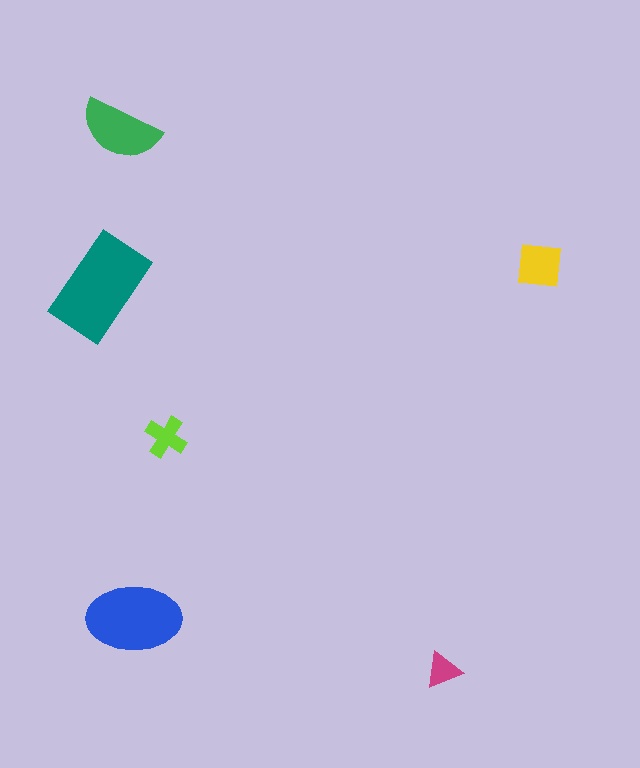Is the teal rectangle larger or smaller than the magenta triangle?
Larger.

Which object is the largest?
The teal rectangle.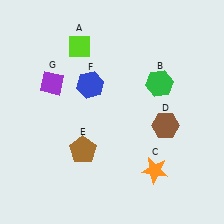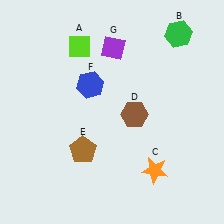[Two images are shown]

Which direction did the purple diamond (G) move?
The purple diamond (G) moved right.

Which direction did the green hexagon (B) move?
The green hexagon (B) moved up.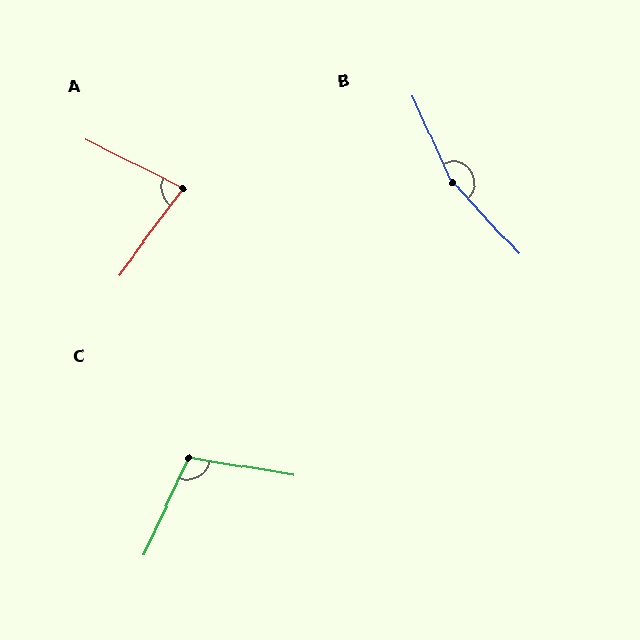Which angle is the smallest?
A, at approximately 80 degrees.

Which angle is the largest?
B, at approximately 162 degrees.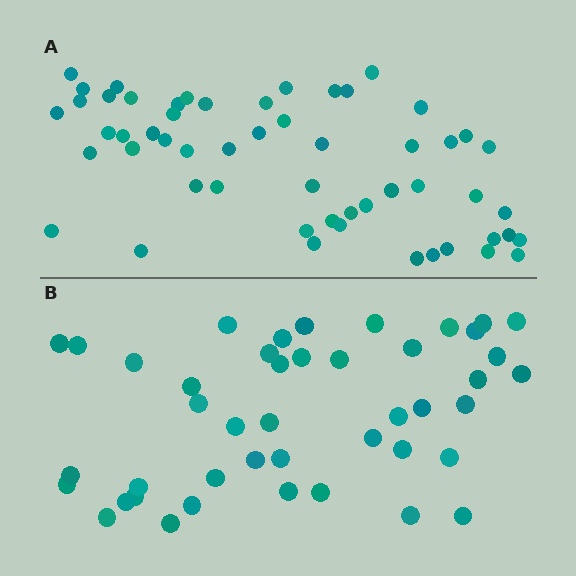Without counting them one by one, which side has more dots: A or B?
Region A (the top region) has more dots.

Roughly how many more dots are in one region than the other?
Region A has roughly 12 or so more dots than region B.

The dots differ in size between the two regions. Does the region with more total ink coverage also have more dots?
No. Region B has more total ink coverage because its dots are larger, but region A actually contains more individual dots. Total area can be misleading — the number of items is what matters here.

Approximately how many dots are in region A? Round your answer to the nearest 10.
About 60 dots. (The exact count is 55, which rounds to 60.)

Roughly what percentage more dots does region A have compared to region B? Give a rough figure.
About 25% more.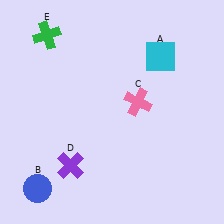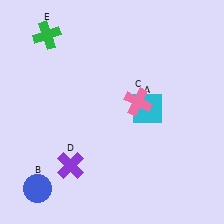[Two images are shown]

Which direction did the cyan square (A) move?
The cyan square (A) moved down.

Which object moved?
The cyan square (A) moved down.